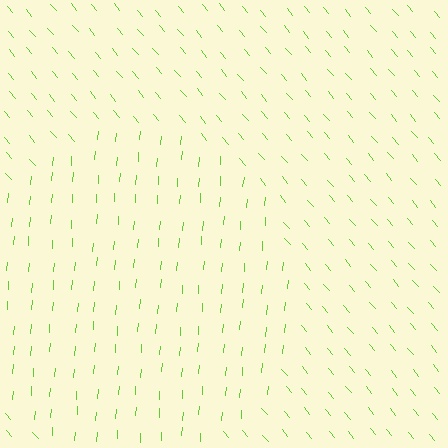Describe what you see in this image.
The image is filled with small lime line segments. A circle region in the image has lines oriented differently from the surrounding lines, creating a visible texture boundary.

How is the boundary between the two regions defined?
The boundary is defined purely by a change in line orientation (approximately 45 degrees difference). All lines are the same color and thickness.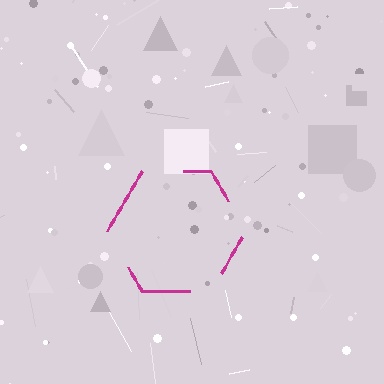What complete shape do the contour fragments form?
The contour fragments form a hexagon.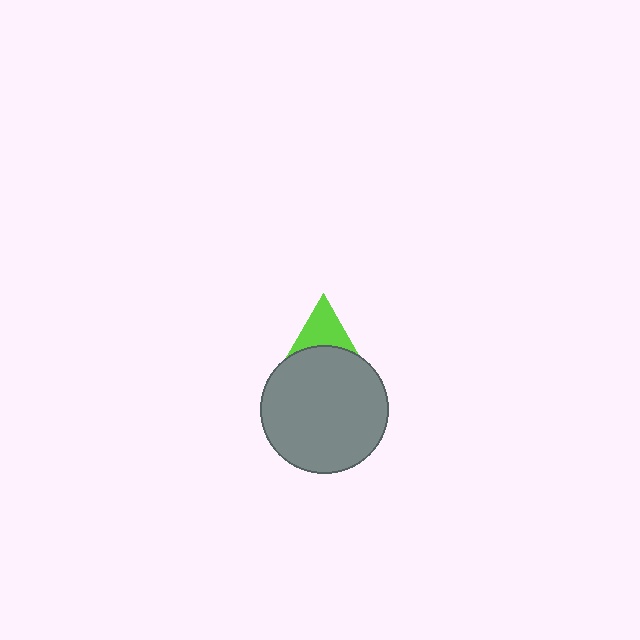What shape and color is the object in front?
The object in front is a gray circle.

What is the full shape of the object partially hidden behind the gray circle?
The partially hidden object is a lime triangle.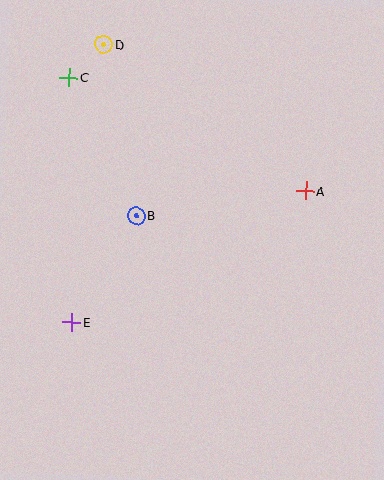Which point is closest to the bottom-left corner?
Point E is closest to the bottom-left corner.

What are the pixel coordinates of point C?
Point C is at (69, 78).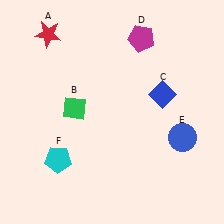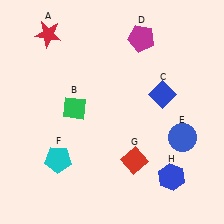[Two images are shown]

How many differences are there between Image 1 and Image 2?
There are 2 differences between the two images.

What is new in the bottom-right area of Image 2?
A blue hexagon (H) was added in the bottom-right area of Image 2.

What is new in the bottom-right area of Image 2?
A red diamond (G) was added in the bottom-right area of Image 2.